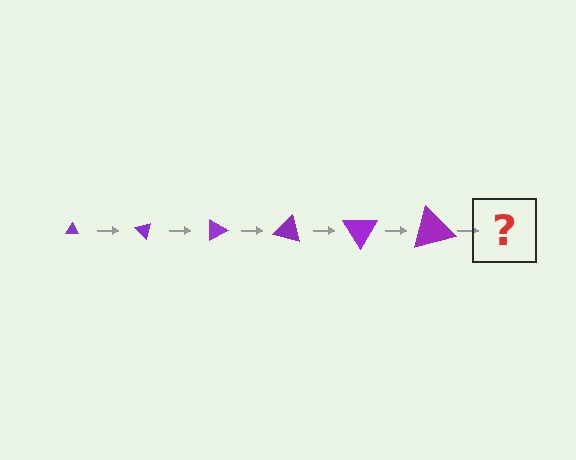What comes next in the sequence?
The next element should be a triangle, larger than the previous one and rotated 270 degrees from the start.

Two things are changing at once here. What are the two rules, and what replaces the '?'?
The two rules are that the triangle grows larger each step and it rotates 45 degrees each step. The '?' should be a triangle, larger than the previous one and rotated 270 degrees from the start.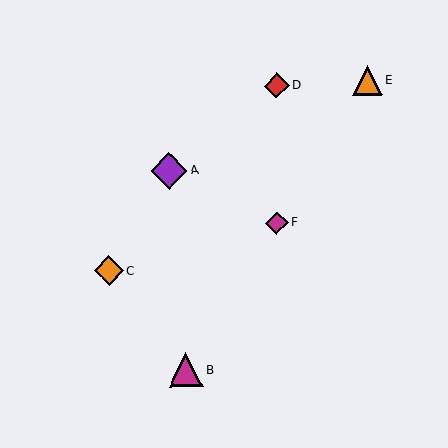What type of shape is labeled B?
Shape B is a magenta triangle.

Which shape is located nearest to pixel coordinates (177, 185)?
The purple diamond (labeled A) at (169, 171) is nearest to that location.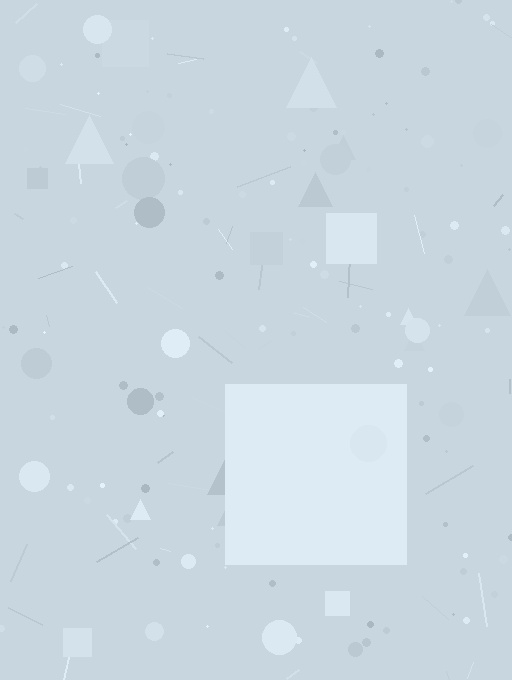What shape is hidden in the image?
A square is hidden in the image.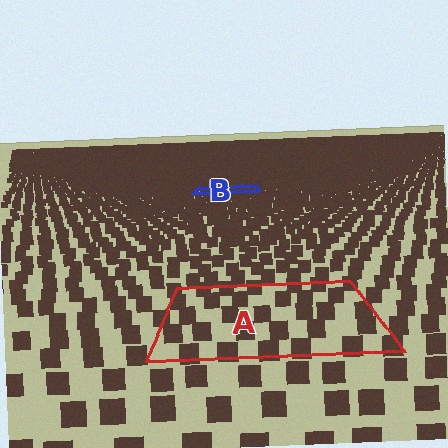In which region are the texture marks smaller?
The texture marks are smaller in region B, because it is farther away.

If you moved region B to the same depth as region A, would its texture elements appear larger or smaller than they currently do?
They would appear larger. At a closer depth, the same texture elements are projected at a bigger on-screen size.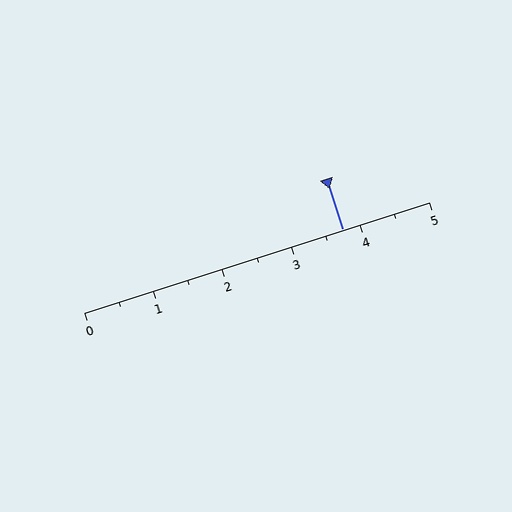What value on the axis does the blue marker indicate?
The marker indicates approximately 3.8.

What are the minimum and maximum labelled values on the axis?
The axis runs from 0 to 5.